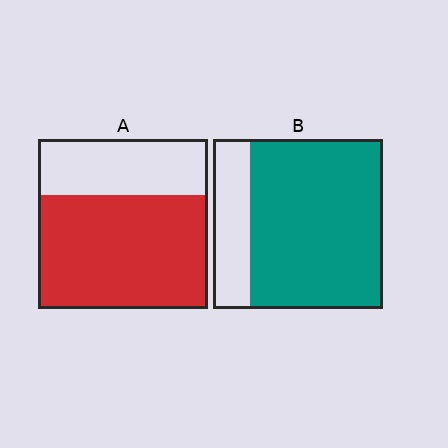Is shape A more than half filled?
Yes.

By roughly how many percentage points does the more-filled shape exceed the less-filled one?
By roughly 10 percentage points (B over A).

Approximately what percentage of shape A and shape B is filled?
A is approximately 65% and B is approximately 80%.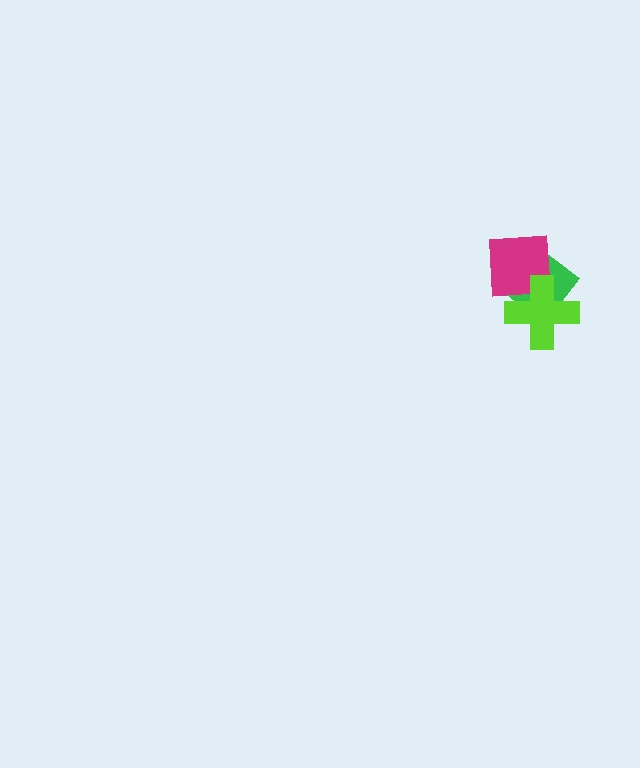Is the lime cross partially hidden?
No, no other shape covers it.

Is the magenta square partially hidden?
Yes, it is partially covered by another shape.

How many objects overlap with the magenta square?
2 objects overlap with the magenta square.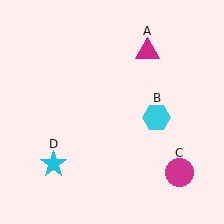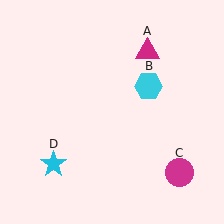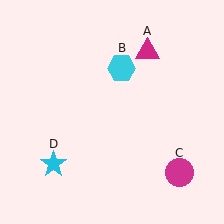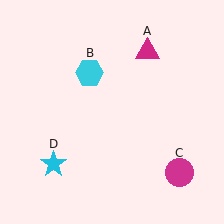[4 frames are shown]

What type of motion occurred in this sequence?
The cyan hexagon (object B) rotated counterclockwise around the center of the scene.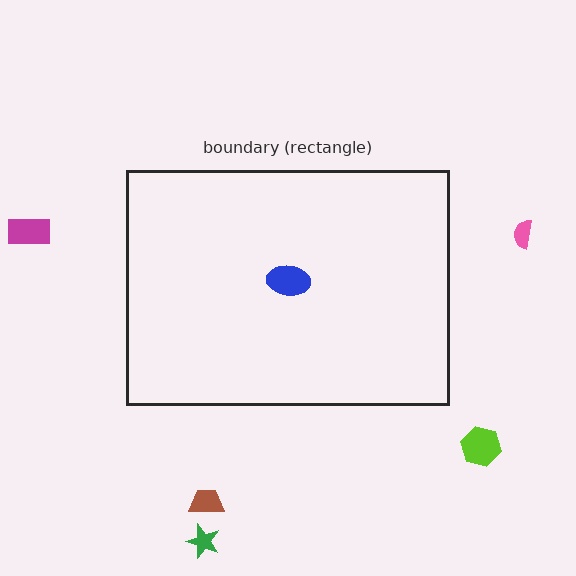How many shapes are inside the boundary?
1 inside, 5 outside.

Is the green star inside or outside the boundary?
Outside.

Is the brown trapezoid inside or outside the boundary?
Outside.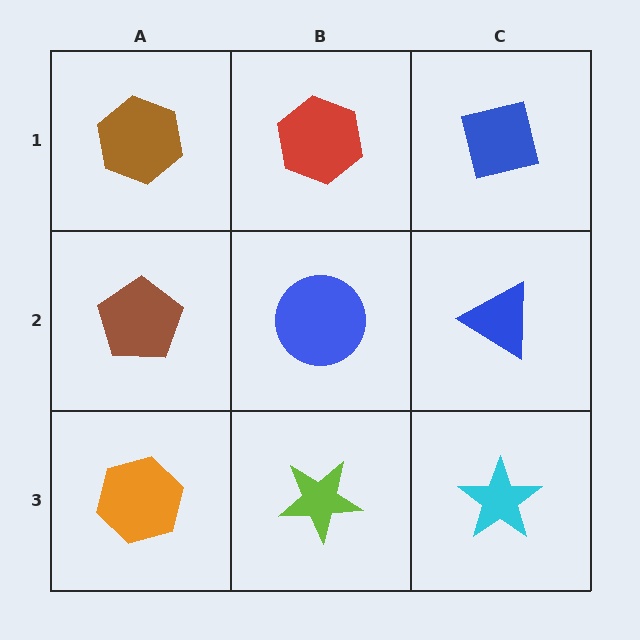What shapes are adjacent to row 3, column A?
A brown pentagon (row 2, column A), a lime star (row 3, column B).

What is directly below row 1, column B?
A blue circle.